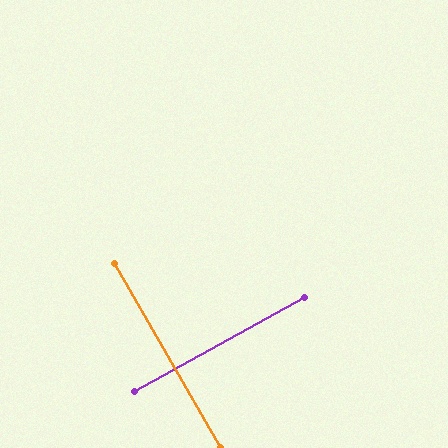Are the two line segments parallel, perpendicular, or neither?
Perpendicular — they meet at approximately 89°.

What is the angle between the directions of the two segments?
Approximately 89 degrees.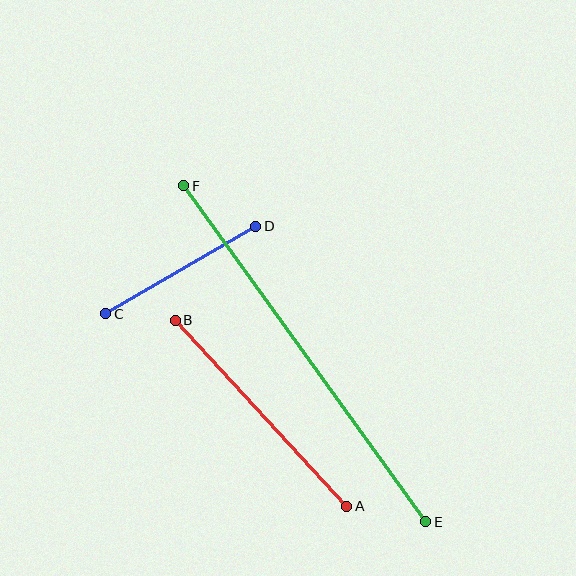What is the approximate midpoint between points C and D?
The midpoint is at approximately (181, 270) pixels.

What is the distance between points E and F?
The distance is approximately 414 pixels.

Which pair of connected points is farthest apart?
Points E and F are farthest apart.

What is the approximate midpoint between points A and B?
The midpoint is at approximately (261, 413) pixels.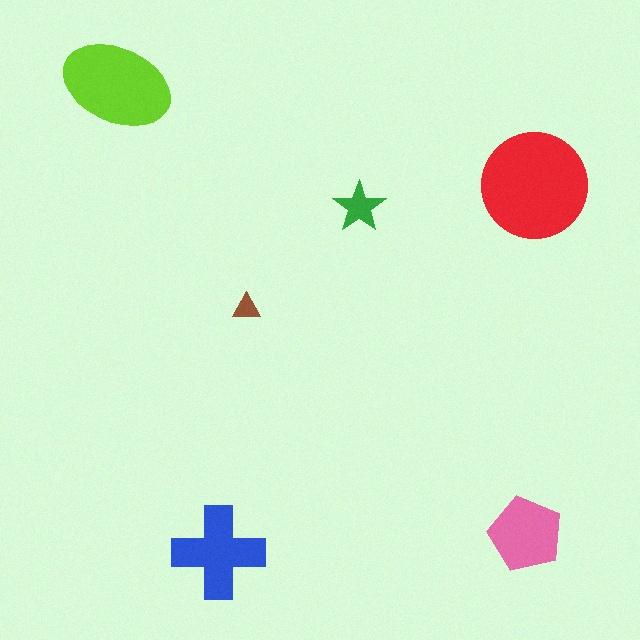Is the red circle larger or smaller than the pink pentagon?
Larger.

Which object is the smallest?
The brown triangle.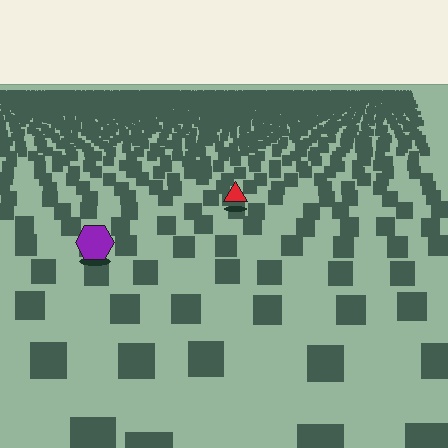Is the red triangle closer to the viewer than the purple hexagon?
No. The purple hexagon is closer — you can tell from the texture gradient: the ground texture is coarser near it.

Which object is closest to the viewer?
The purple hexagon is closest. The texture marks near it are larger and more spread out.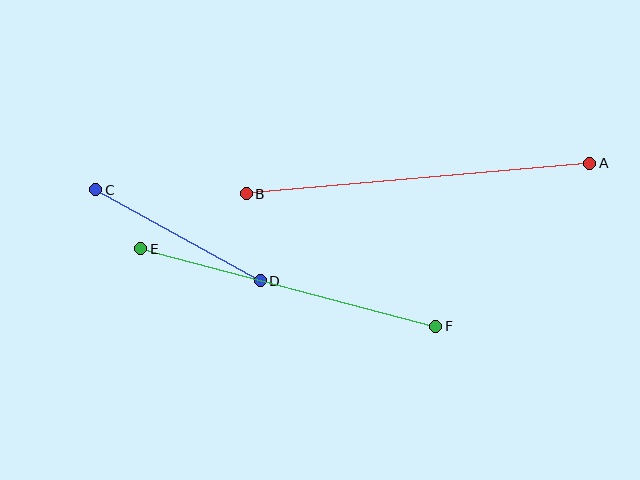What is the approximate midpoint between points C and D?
The midpoint is at approximately (178, 235) pixels.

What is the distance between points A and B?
The distance is approximately 345 pixels.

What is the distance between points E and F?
The distance is approximately 305 pixels.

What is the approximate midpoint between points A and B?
The midpoint is at approximately (418, 178) pixels.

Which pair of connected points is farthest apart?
Points A and B are farthest apart.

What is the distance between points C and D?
The distance is approximately 188 pixels.